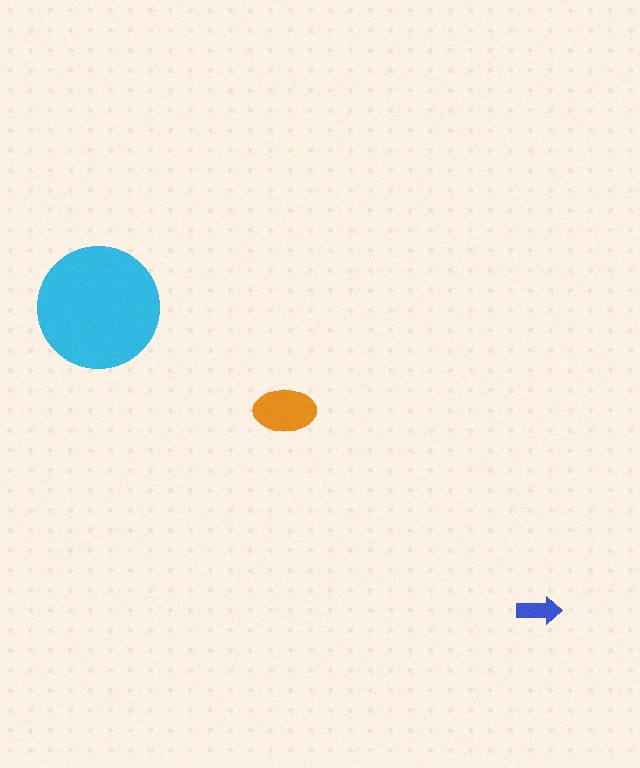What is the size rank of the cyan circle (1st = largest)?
1st.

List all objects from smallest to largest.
The blue arrow, the orange ellipse, the cyan circle.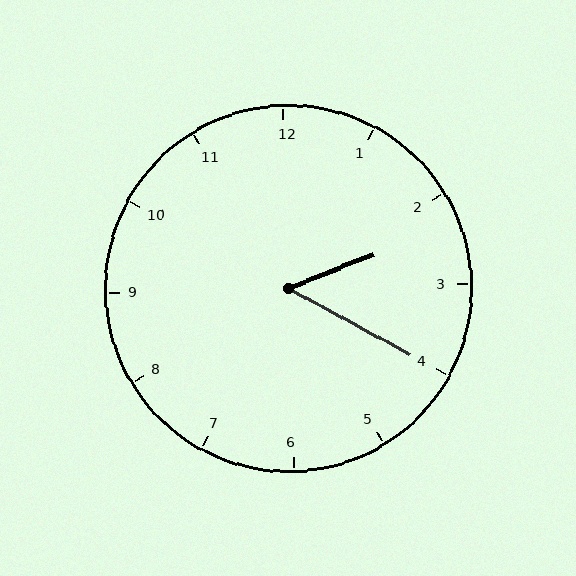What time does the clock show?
2:20.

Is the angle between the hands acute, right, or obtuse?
It is acute.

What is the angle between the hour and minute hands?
Approximately 50 degrees.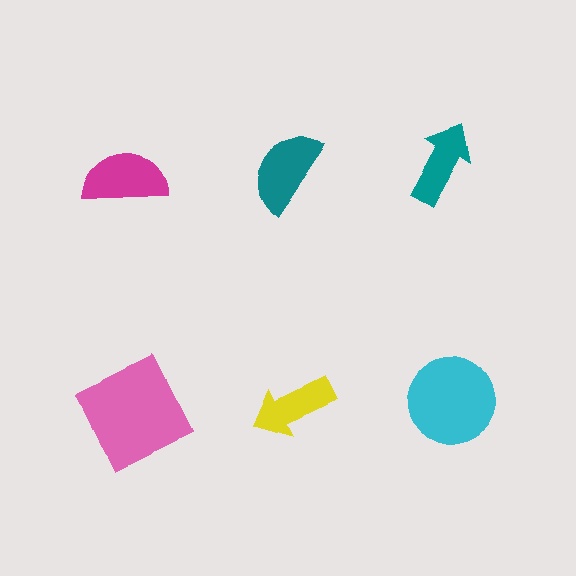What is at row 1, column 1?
A magenta semicircle.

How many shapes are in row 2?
3 shapes.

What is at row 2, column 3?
A cyan circle.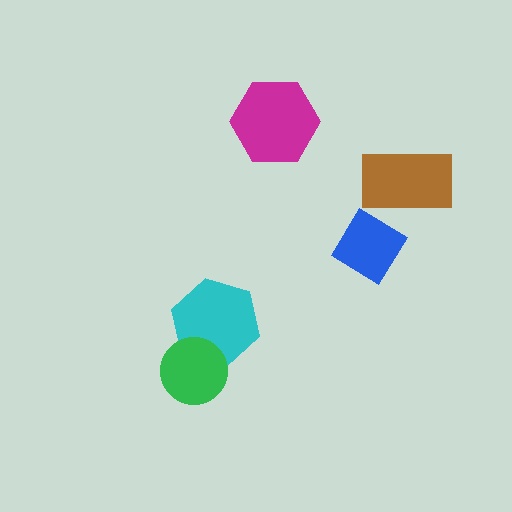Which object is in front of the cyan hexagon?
The green circle is in front of the cyan hexagon.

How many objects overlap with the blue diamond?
0 objects overlap with the blue diamond.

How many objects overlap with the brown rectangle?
0 objects overlap with the brown rectangle.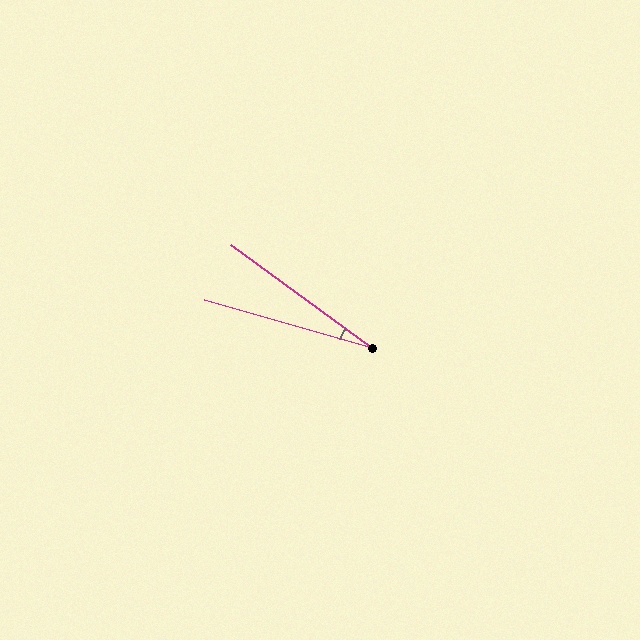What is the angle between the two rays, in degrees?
Approximately 20 degrees.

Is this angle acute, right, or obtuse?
It is acute.